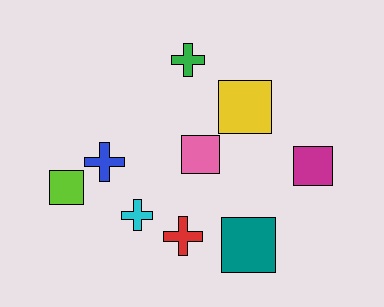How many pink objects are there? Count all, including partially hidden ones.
There is 1 pink object.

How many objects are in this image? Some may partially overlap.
There are 9 objects.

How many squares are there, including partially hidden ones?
There are 5 squares.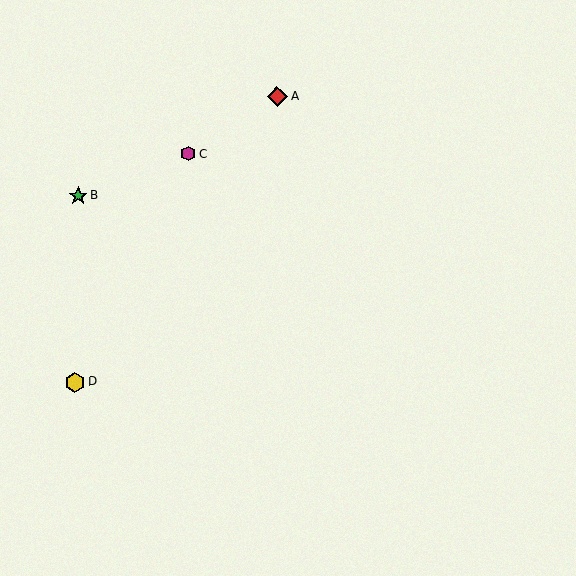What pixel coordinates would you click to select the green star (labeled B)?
Click at (78, 195) to select the green star B.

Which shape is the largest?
The red diamond (labeled A) is the largest.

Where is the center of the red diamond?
The center of the red diamond is at (277, 97).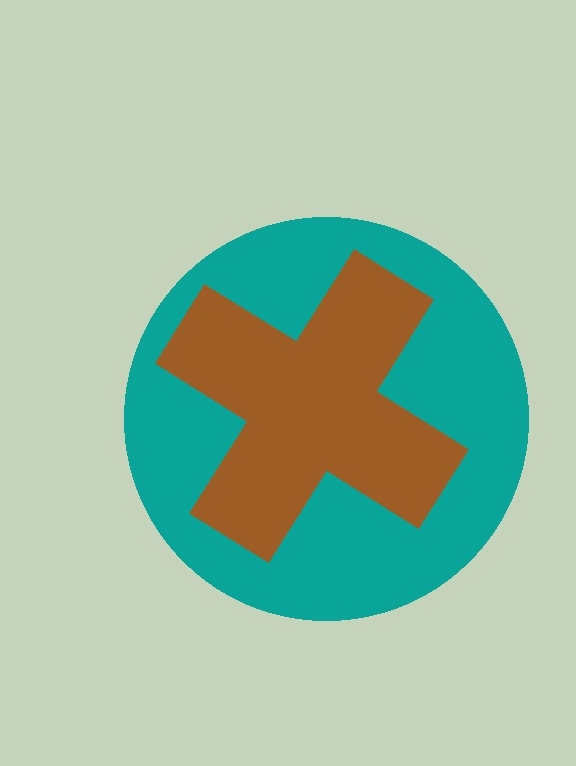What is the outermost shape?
The teal circle.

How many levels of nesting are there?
2.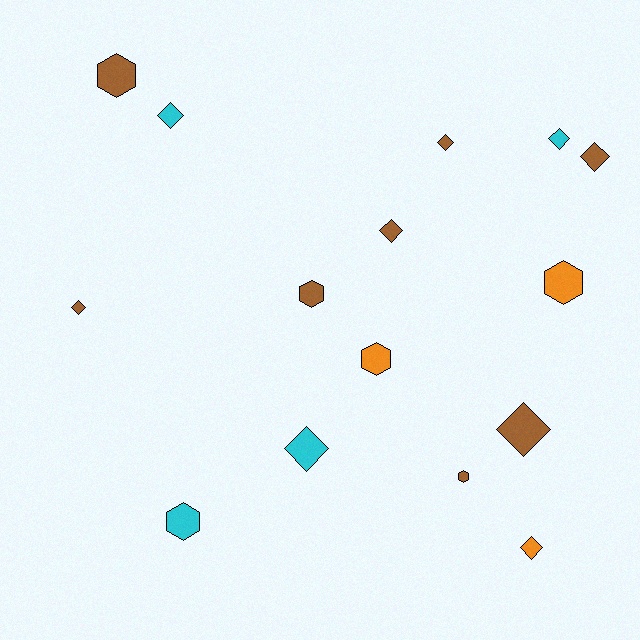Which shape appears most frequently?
Diamond, with 9 objects.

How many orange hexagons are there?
There are 2 orange hexagons.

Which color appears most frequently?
Brown, with 8 objects.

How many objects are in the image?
There are 15 objects.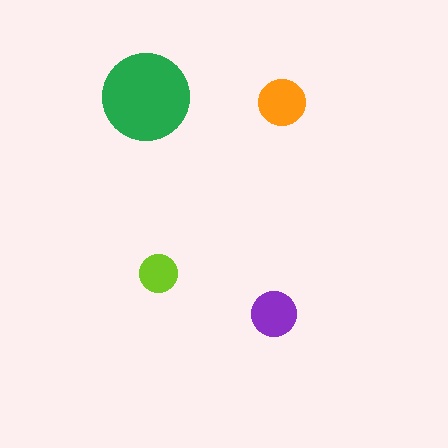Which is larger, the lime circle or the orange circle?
The orange one.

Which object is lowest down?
The purple circle is bottommost.